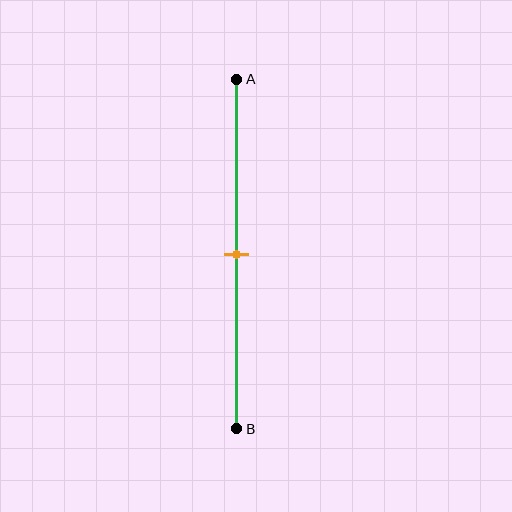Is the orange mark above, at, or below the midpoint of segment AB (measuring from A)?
The orange mark is approximately at the midpoint of segment AB.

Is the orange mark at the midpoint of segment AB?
Yes, the mark is approximately at the midpoint.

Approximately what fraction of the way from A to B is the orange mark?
The orange mark is approximately 50% of the way from A to B.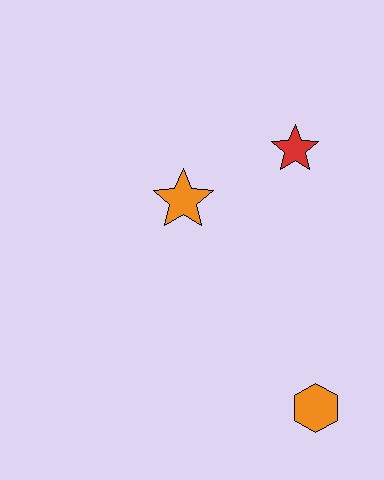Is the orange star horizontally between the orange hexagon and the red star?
No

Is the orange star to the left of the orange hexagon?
Yes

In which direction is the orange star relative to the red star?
The orange star is to the left of the red star.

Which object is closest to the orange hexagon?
The orange star is closest to the orange hexagon.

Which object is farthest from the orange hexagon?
The red star is farthest from the orange hexagon.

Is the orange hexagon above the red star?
No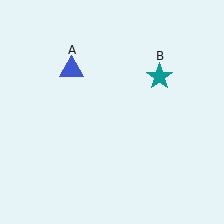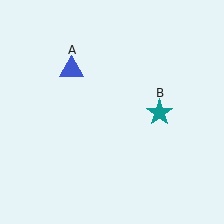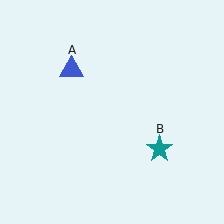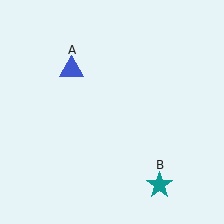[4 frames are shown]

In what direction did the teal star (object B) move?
The teal star (object B) moved down.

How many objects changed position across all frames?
1 object changed position: teal star (object B).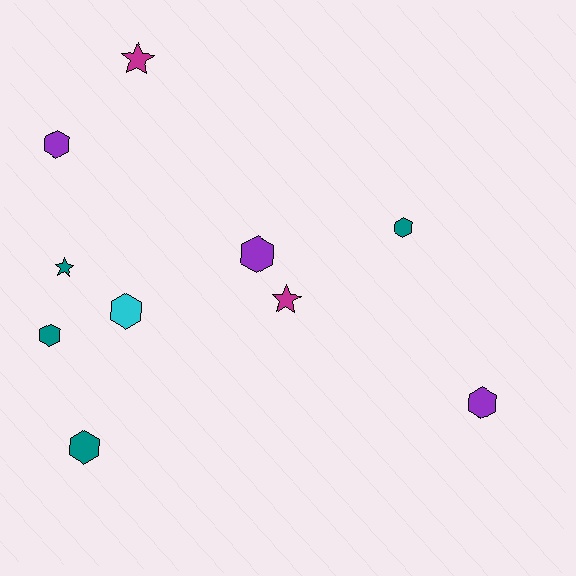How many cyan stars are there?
There are no cyan stars.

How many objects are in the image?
There are 10 objects.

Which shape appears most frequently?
Hexagon, with 7 objects.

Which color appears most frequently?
Teal, with 4 objects.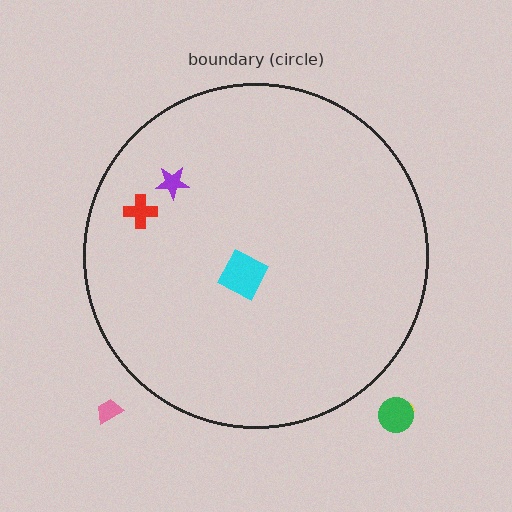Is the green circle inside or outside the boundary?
Outside.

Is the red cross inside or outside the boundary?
Inside.